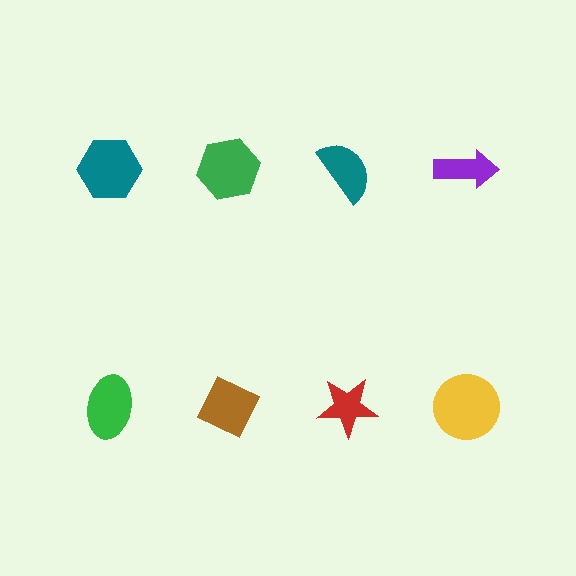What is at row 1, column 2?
A green hexagon.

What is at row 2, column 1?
A green ellipse.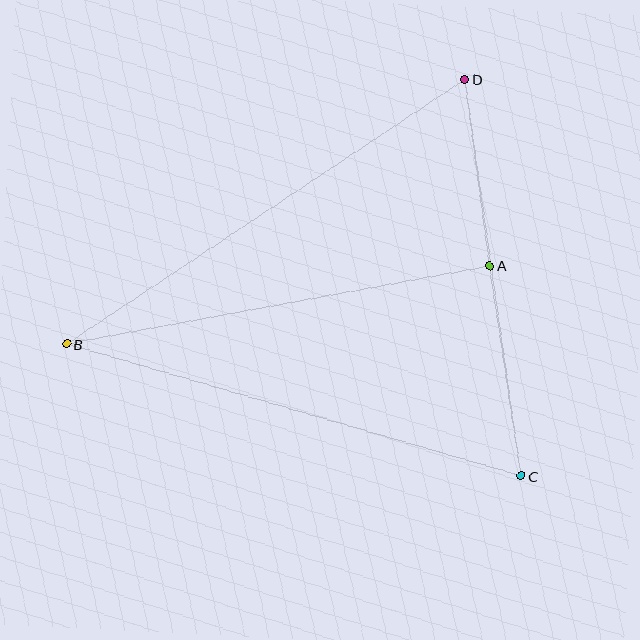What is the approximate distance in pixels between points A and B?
The distance between A and B is approximately 431 pixels.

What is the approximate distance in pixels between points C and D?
The distance between C and D is approximately 401 pixels.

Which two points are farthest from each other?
Points B and D are farthest from each other.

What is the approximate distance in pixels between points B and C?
The distance between B and C is approximately 474 pixels.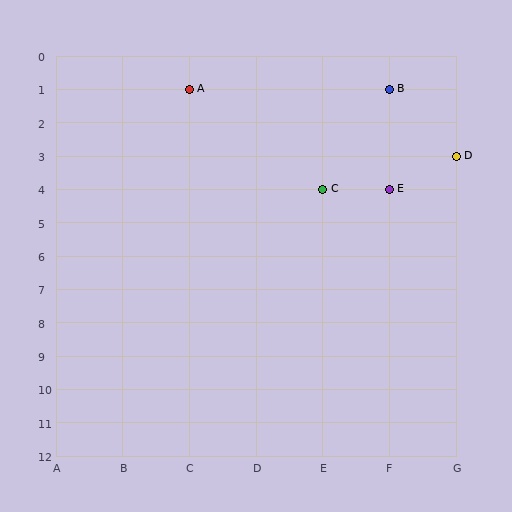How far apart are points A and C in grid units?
Points A and C are 2 columns and 3 rows apart (about 3.6 grid units diagonally).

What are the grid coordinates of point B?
Point B is at grid coordinates (F, 1).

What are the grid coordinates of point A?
Point A is at grid coordinates (C, 1).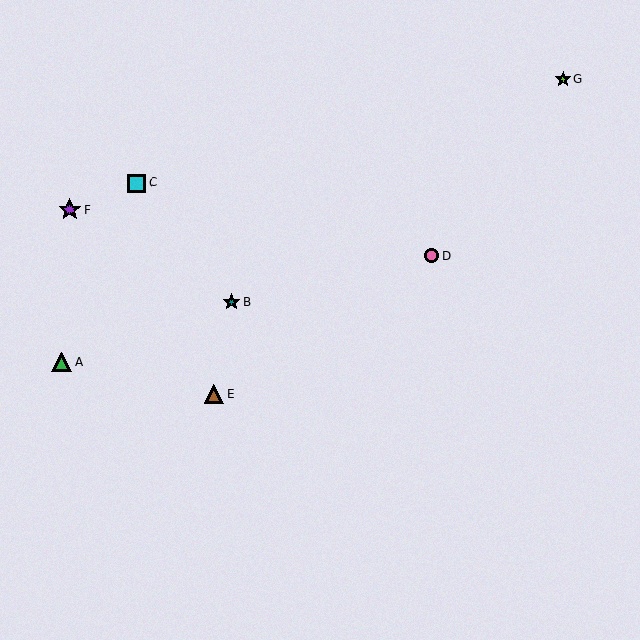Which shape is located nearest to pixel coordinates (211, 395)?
The brown triangle (labeled E) at (214, 394) is nearest to that location.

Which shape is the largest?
The purple star (labeled F) is the largest.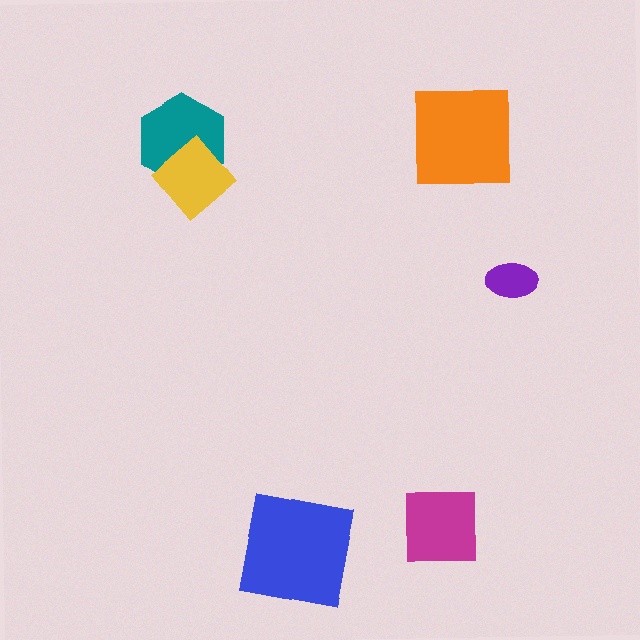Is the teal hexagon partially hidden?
Yes, it is partially covered by another shape.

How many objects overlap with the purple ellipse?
0 objects overlap with the purple ellipse.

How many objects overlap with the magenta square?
0 objects overlap with the magenta square.